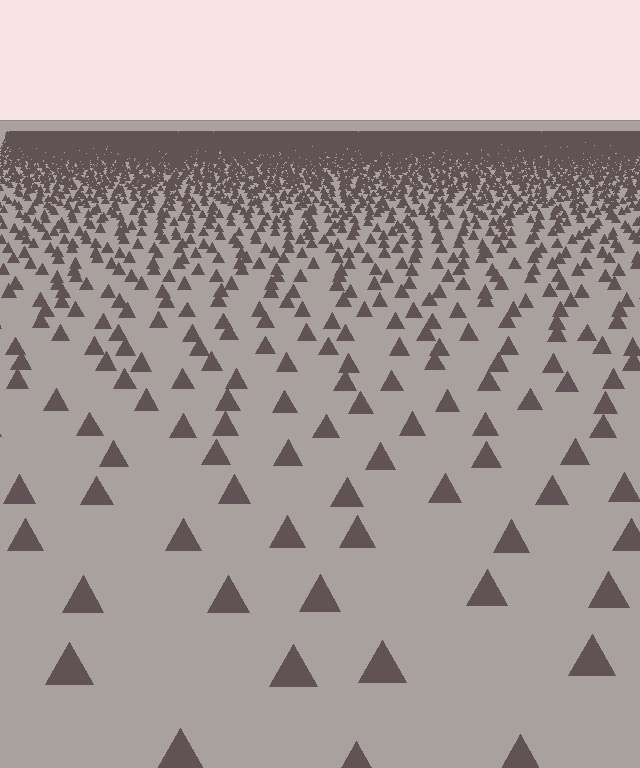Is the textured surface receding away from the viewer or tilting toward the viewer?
The surface is receding away from the viewer. Texture elements get smaller and denser toward the top.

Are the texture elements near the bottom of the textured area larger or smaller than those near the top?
Larger. Near the bottom, elements are closer to the viewer and appear at a bigger on-screen size.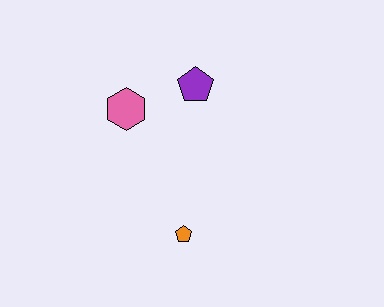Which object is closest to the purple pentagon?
The pink hexagon is closest to the purple pentagon.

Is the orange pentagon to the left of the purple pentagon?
Yes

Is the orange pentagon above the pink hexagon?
No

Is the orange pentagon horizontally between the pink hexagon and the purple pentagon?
Yes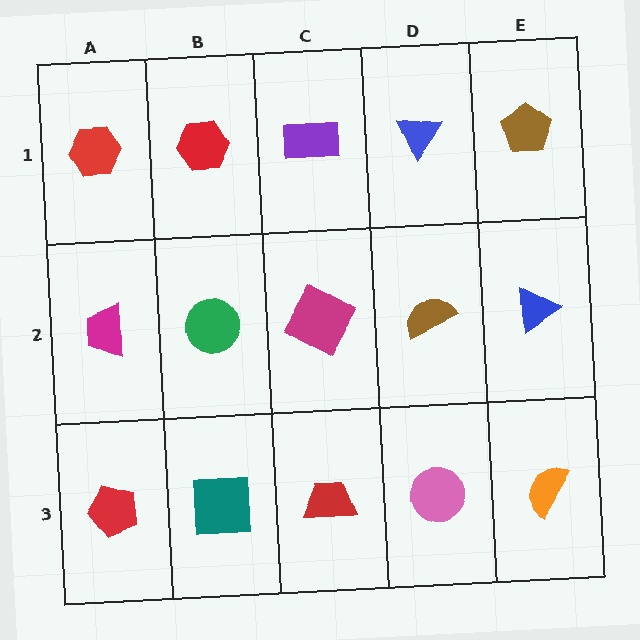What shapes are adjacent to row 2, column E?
A brown pentagon (row 1, column E), an orange semicircle (row 3, column E), a brown semicircle (row 2, column D).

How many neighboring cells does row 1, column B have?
3.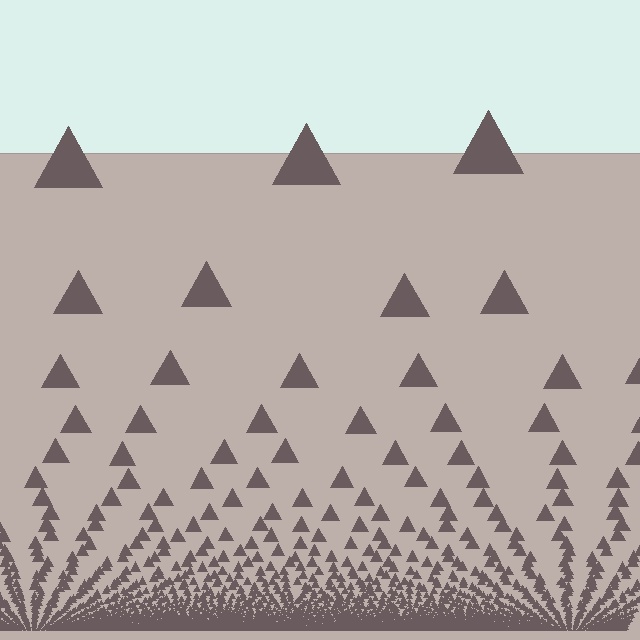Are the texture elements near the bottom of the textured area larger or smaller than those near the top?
Smaller. The gradient is inverted — elements near the bottom are smaller and denser.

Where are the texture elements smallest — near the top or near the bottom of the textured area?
Near the bottom.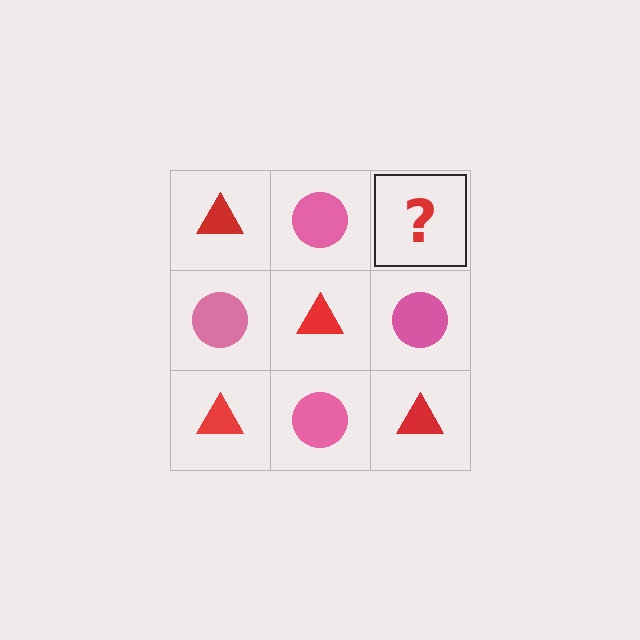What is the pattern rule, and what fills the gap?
The rule is that it alternates red triangle and pink circle in a checkerboard pattern. The gap should be filled with a red triangle.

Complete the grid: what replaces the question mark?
The question mark should be replaced with a red triangle.